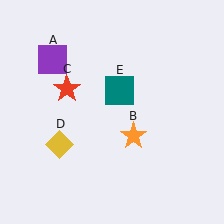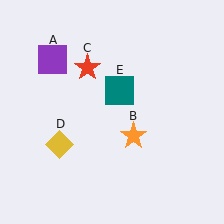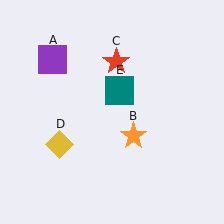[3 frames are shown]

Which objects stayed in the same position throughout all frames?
Purple square (object A) and orange star (object B) and yellow diamond (object D) and teal square (object E) remained stationary.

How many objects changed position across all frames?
1 object changed position: red star (object C).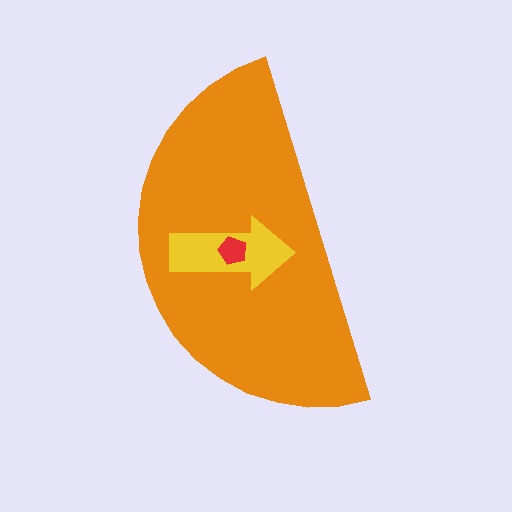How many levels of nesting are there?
3.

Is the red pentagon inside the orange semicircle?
Yes.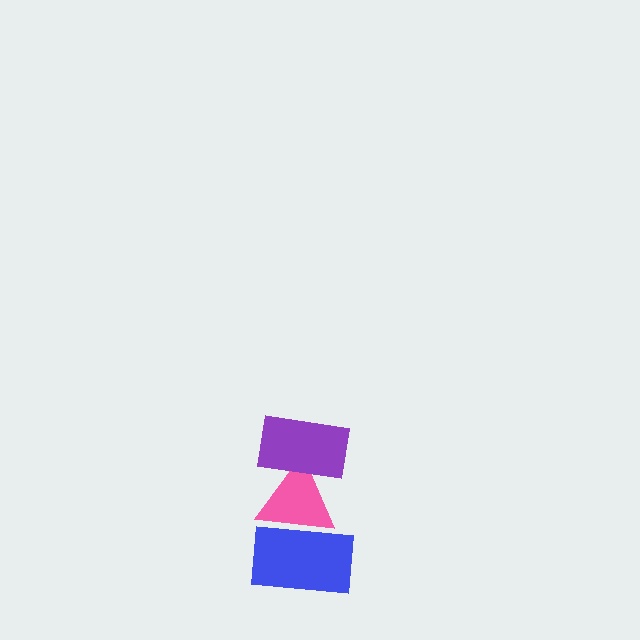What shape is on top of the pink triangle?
The purple rectangle is on top of the pink triangle.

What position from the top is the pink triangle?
The pink triangle is 2nd from the top.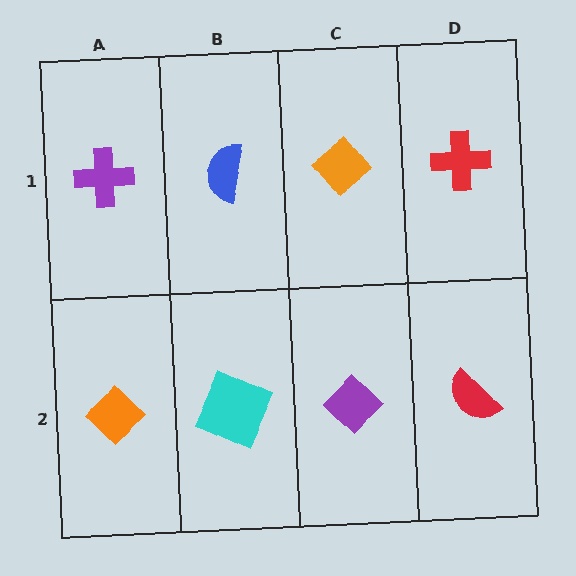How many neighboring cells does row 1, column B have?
3.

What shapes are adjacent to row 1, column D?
A red semicircle (row 2, column D), an orange diamond (row 1, column C).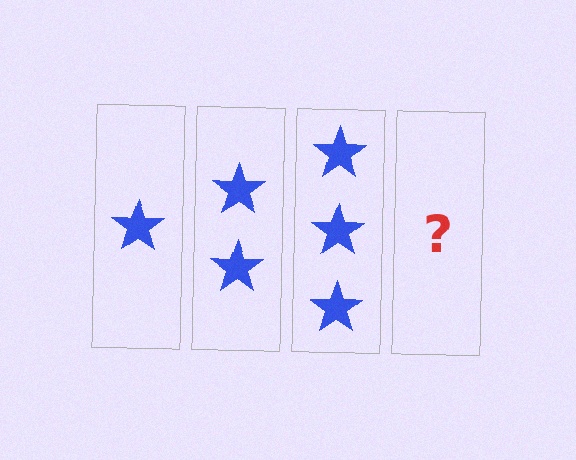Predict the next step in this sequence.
The next step is 4 stars.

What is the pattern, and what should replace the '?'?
The pattern is that each step adds one more star. The '?' should be 4 stars.